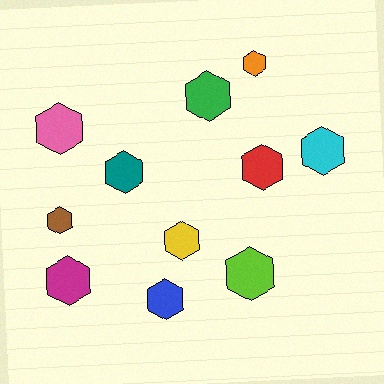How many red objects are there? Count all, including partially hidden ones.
There is 1 red object.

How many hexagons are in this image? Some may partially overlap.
There are 11 hexagons.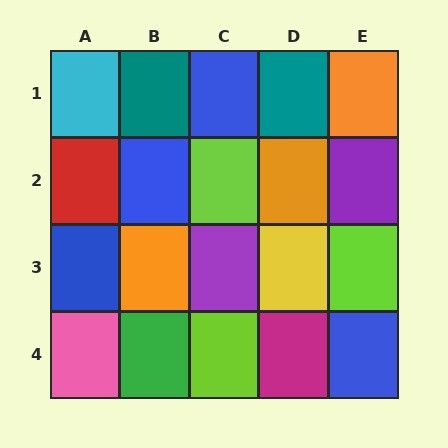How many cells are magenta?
1 cell is magenta.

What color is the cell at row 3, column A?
Blue.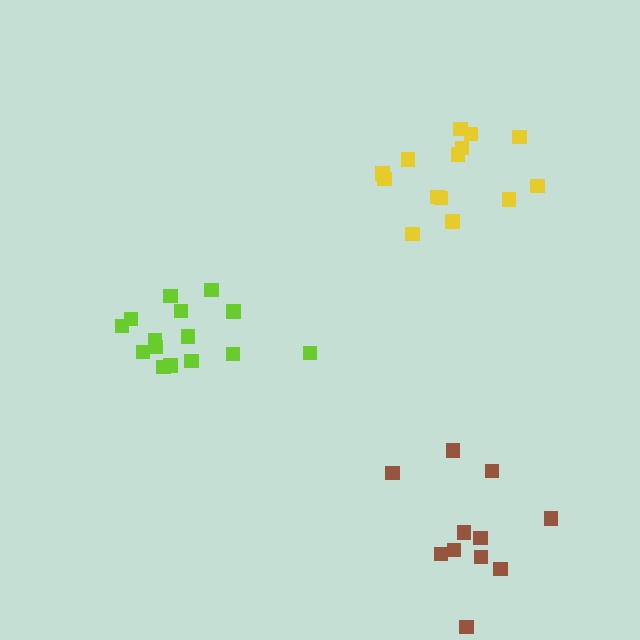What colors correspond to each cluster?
The clusters are colored: lime, brown, yellow.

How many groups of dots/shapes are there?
There are 3 groups.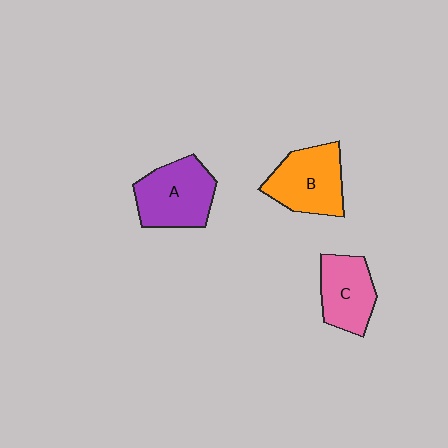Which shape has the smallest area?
Shape C (pink).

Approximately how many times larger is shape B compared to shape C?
Approximately 1.2 times.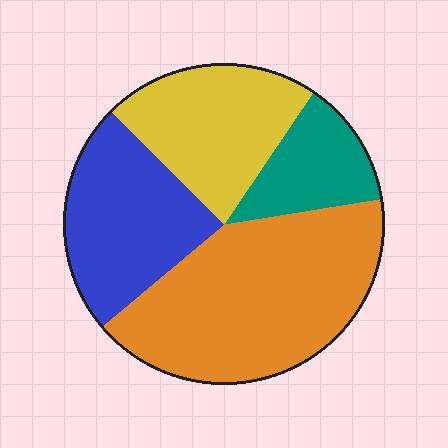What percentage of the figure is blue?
Blue takes up about one quarter (1/4) of the figure.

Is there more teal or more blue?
Blue.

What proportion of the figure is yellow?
Yellow takes up about one fifth (1/5) of the figure.